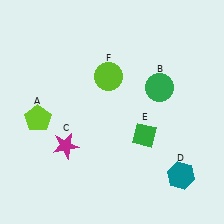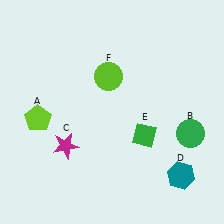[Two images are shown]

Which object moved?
The green circle (B) moved down.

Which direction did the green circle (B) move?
The green circle (B) moved down.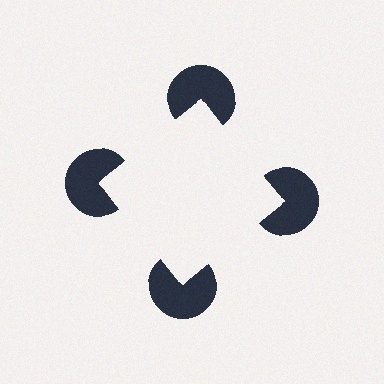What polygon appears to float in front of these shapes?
An illusory square — its edges are inferred from the aligned wedge cuts in the pac-man discs, not physically drawn.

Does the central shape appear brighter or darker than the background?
It typically appears slightly brighter than the background, even though no actual brightness change is drawn.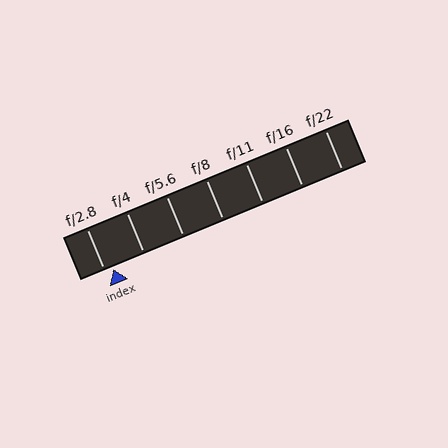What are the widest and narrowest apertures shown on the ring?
The widest aperture shown is f/2.8 and the narrowest is f/22.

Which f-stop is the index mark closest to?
The index mark is closest to f/2.8.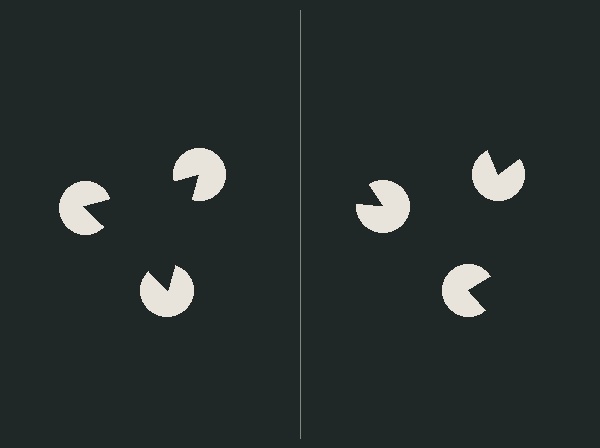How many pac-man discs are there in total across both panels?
6 — 3 on each side.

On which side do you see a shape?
An illusory triangle appears on the left side. On the right side the wedge cuts are rotated, so no coherent shape forms.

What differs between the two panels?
The pac-man discs are positioned identically on both sides; only the wedge orientations differ. On the left they align to a triangle; on the right they are misaligned.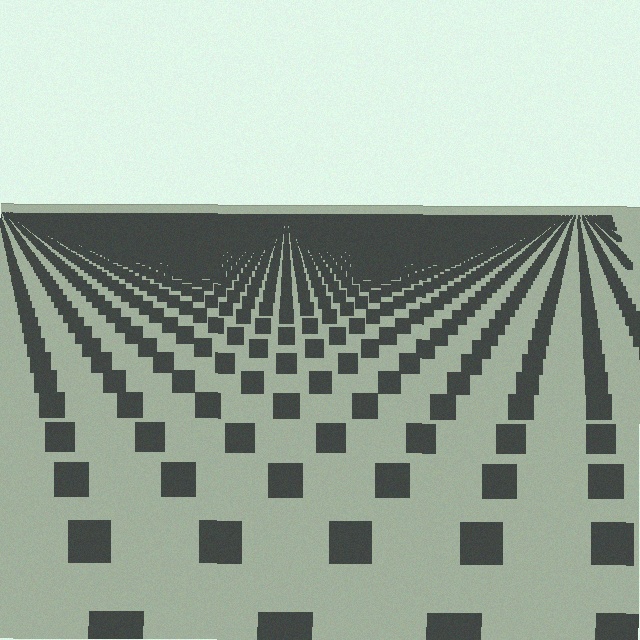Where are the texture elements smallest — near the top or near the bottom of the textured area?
Near the top.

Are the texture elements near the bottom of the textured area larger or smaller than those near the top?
Larger. Near the bottom, elements are closer to the viewer and appear at a bigger on-screen size.